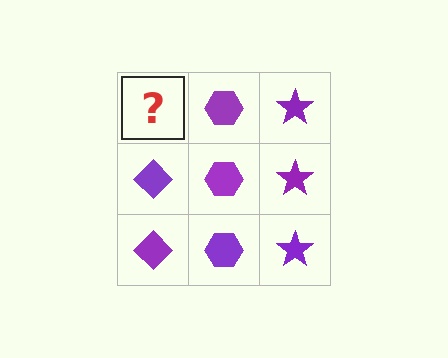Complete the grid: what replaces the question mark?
The question mark should be replaced with a purple diamond.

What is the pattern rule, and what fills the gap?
The rule is that each column has a consistent shape. The gap should be filled with a purple diamond.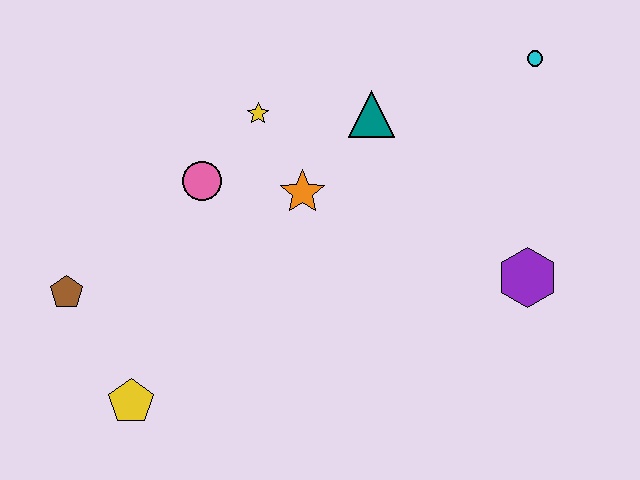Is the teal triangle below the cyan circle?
Yes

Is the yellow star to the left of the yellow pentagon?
No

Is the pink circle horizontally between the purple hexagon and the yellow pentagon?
Yes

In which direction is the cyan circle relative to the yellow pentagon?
The cyan circle is to the right of the yellow pentagon.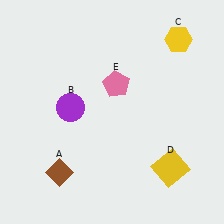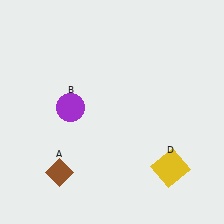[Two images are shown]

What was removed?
The pink pentagon (E), the yellow hexagon (C) were removed in Image 2.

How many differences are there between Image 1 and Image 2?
There are 2 differences between the two images.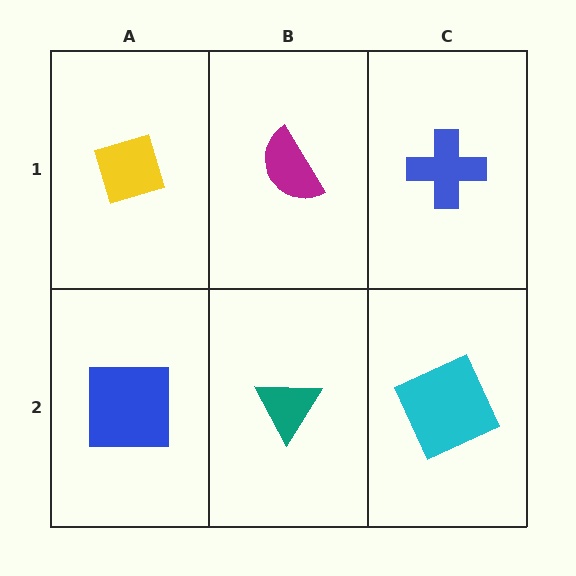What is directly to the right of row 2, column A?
A teal triangle.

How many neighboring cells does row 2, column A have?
2.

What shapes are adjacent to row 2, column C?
A blue cross (row 1, column C), a teal triangle (row 2, column B).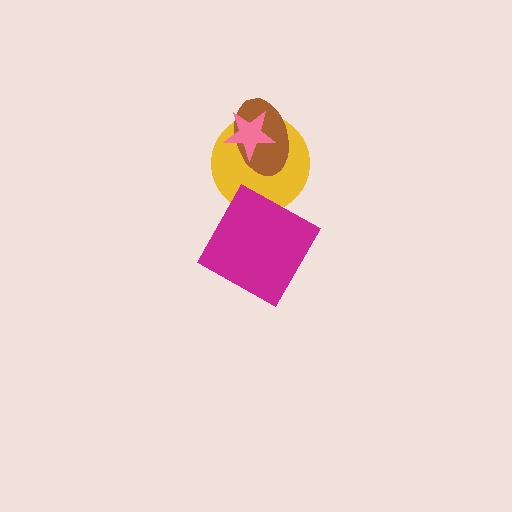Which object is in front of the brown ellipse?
The pink star is in front of the brown ellipse.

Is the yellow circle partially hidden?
Yes, it is partially covered by another shape.